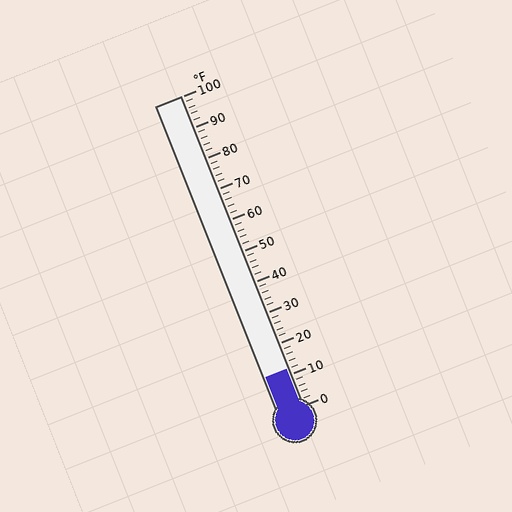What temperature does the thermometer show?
The thermometer shows approximately 12°F.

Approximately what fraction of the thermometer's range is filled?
The thermometer is filled to approximately 10% of its range.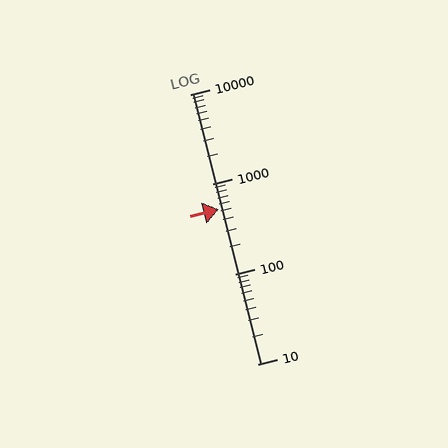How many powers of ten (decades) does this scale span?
The scale spans 3 decades, from 10 to 10000.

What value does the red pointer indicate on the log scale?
The pointer indicates approximately 530.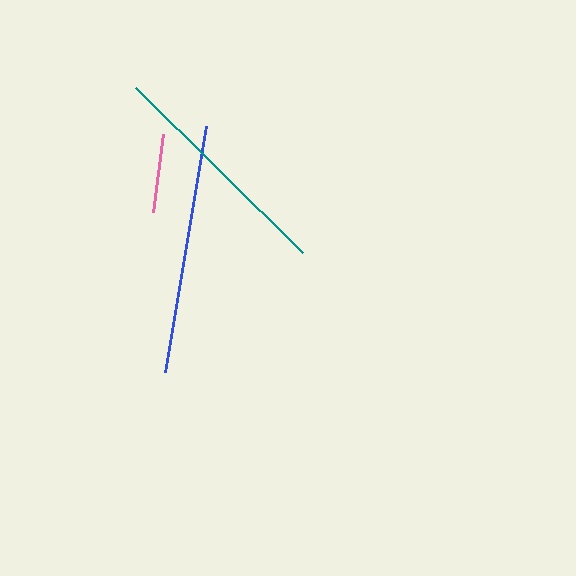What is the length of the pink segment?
The pink segment is approximately 78 pixels long.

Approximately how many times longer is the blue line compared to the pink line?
The blue line is approximately 3.2 times the length of the pink line.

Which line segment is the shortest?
The pink line is the shortest at approximately 78 pixels.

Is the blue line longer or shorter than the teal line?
The blue line is longer than the teal line.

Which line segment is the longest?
The blue line is the longest at approximately 249 pixels.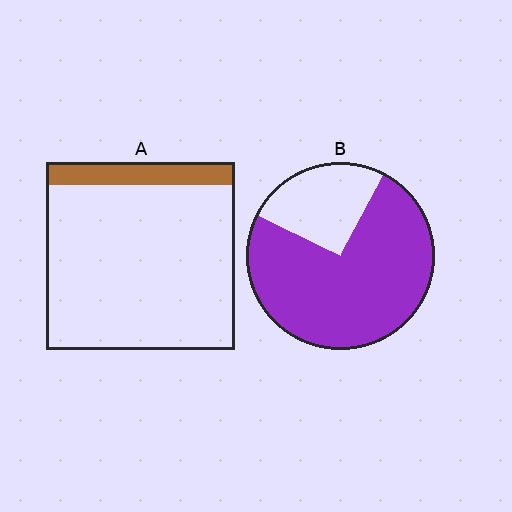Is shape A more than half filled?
No.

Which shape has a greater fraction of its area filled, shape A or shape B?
Shape B.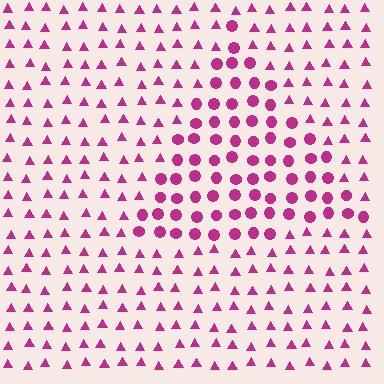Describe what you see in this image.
The image is filled with small magenta elements arranged in a uniform grid. A triangle-shaped region contains circles, while the surrounding area contains triangles. The boundary is defined purely by the change in element shape.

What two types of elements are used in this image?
The image uses circles inside the triangle region and triangles outside it.